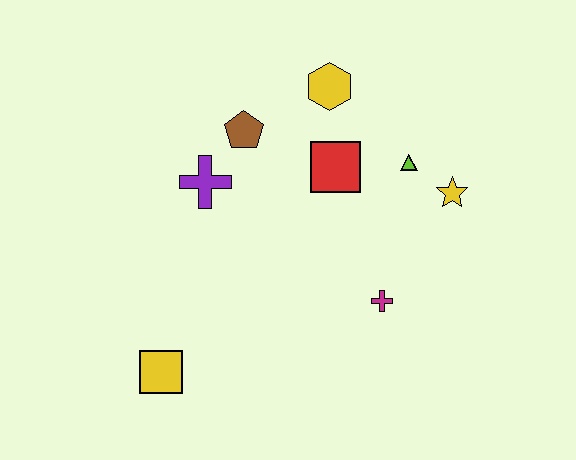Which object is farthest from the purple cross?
The yellow star is farthest from the purple cross.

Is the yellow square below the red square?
Yes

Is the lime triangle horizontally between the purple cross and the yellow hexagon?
No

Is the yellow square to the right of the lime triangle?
No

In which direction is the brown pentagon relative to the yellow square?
The brown pentagon is above the yellow square.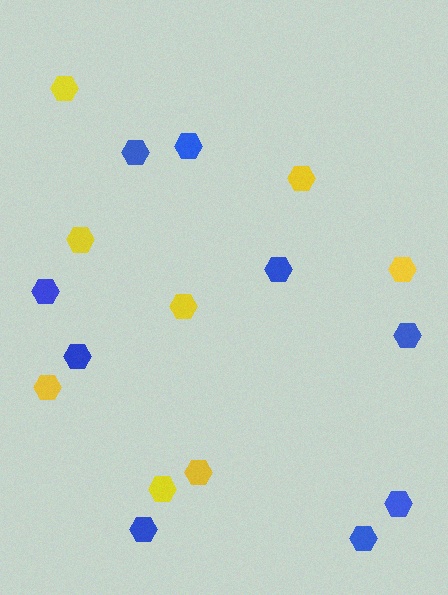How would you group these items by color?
There are 2 groups: one group of blue hexagons (9) and one group of yellow hexagons (8).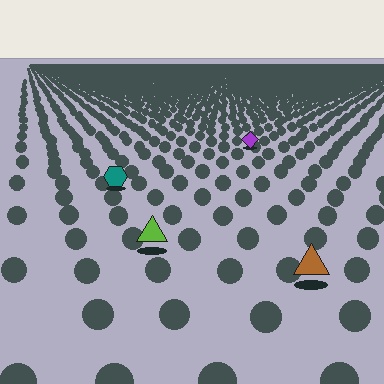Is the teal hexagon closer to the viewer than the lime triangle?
No. The lime triangle is closer — you can tell from the texture gradient: the ground texture is coarser near it.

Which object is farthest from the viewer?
The purple diamond is farthest from the viewer. It appears smaller and the ground texture around it is denser.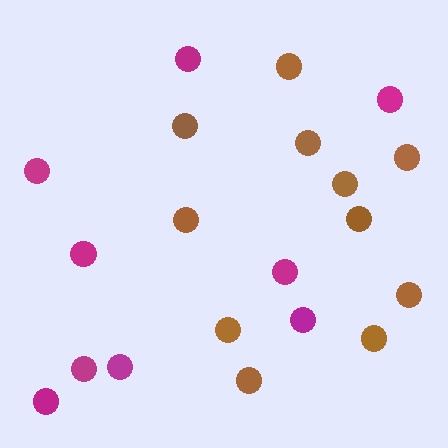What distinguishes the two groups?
There are 2 groups: one group of brown circles (11) and one group of magenta circles (9).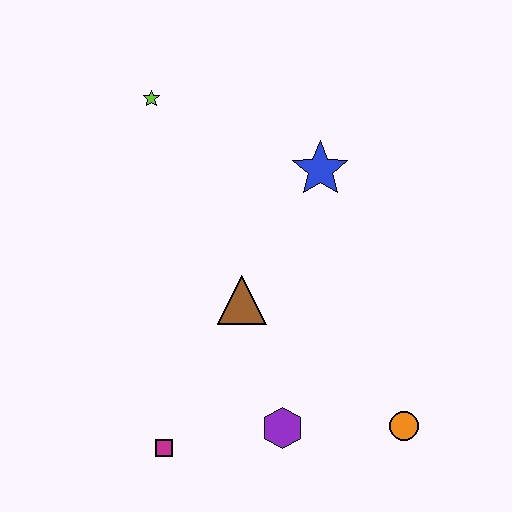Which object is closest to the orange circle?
The purple hexagon is closest to the orange circle.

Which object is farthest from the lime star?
The orange circle is farthest from the lime star.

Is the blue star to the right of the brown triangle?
Yes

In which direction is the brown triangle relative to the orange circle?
The brown triangle is to the left of the orange circle.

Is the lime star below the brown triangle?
No